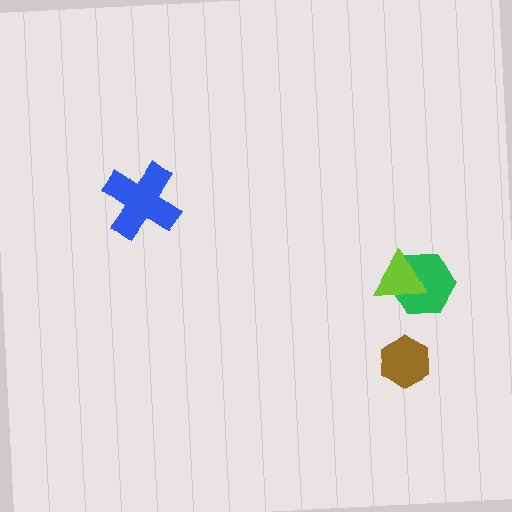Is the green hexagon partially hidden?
Yes, it is partially covered by another shape.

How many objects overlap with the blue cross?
0 objects overlap with the blue cross.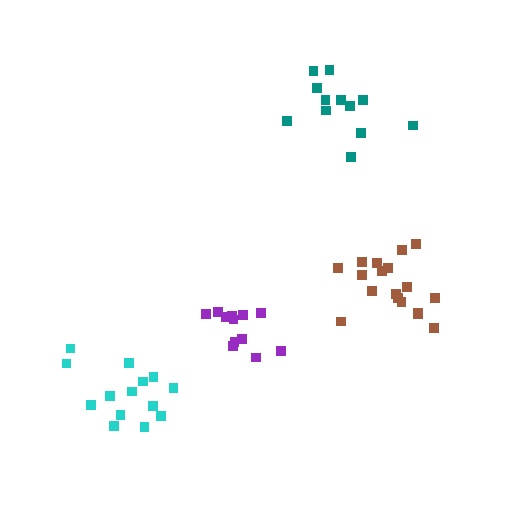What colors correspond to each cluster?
The clusters are colored: teal, purple, cyan, brown.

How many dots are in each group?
Group 1: 12 dots, Group 2: 12 dots, Group 3: 14 dots, Group 4: 18 dots (56 total).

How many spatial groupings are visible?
There are 4 spatial groupings.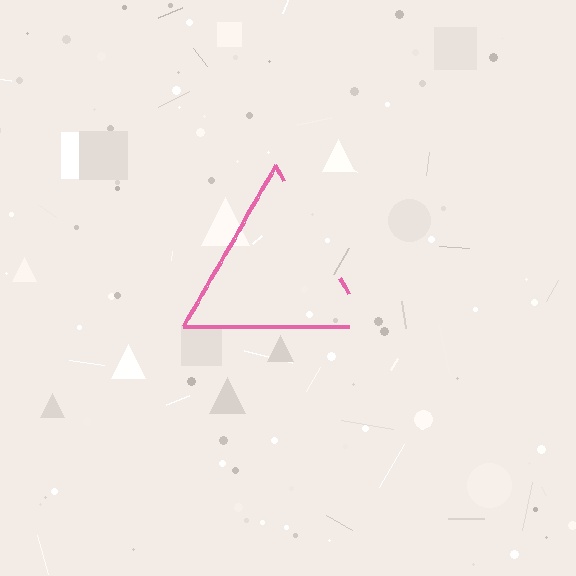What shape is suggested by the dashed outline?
The dashed outline suggests a triangle.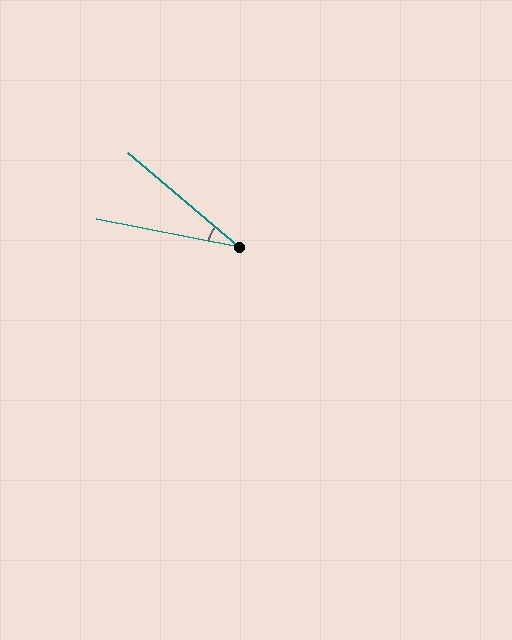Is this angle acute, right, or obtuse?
It is acute.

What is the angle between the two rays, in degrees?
Approximately 29 degrees.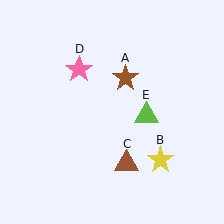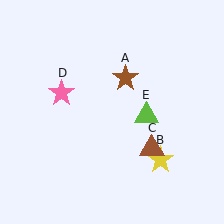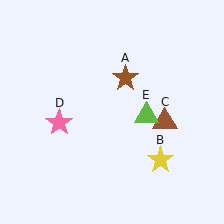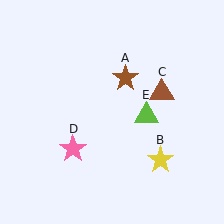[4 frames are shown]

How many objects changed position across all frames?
2 objects changed position: brown triangle (object C), pink star (object D).